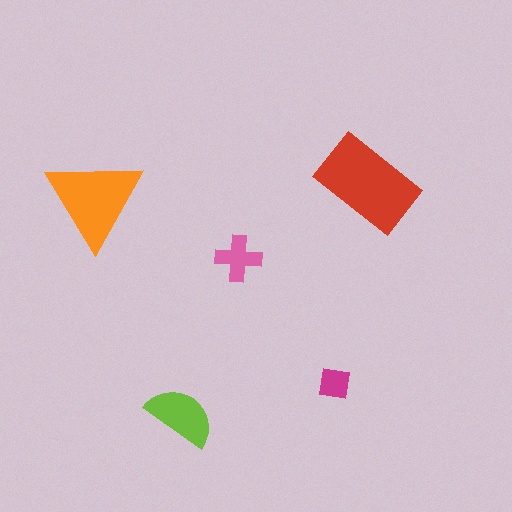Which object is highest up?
The red rectangle is topmost.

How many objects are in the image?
There are 5 objects in the image.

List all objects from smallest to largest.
The magenta square, the pink cross, the lime semicircle, the orange triangle, the red rectangle.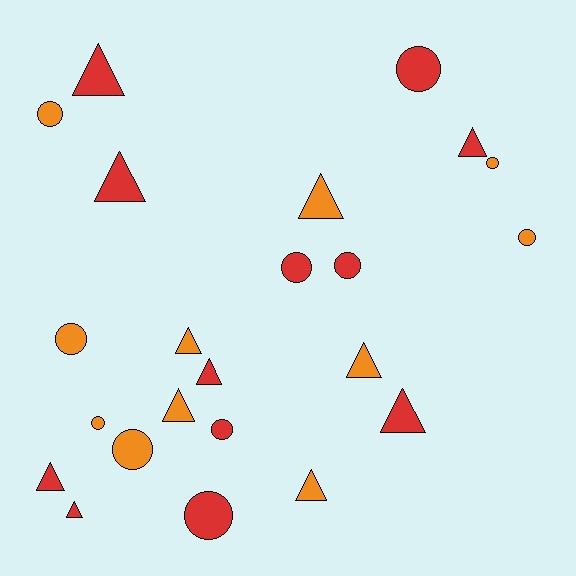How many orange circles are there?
There are 6 orange circles.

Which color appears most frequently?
Red, with 12 objects.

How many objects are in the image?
There are 23 objects.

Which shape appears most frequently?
Triangle, with 12 objects.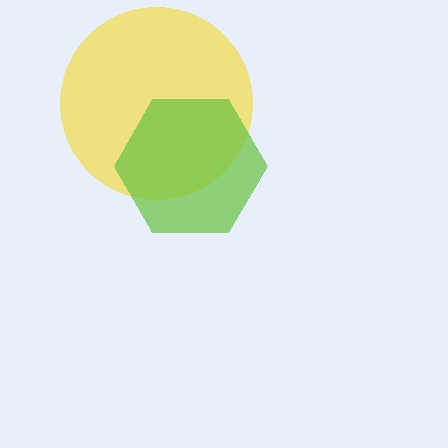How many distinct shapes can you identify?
There are 2 distinct shapes: a yellow circle, a lime hexagon.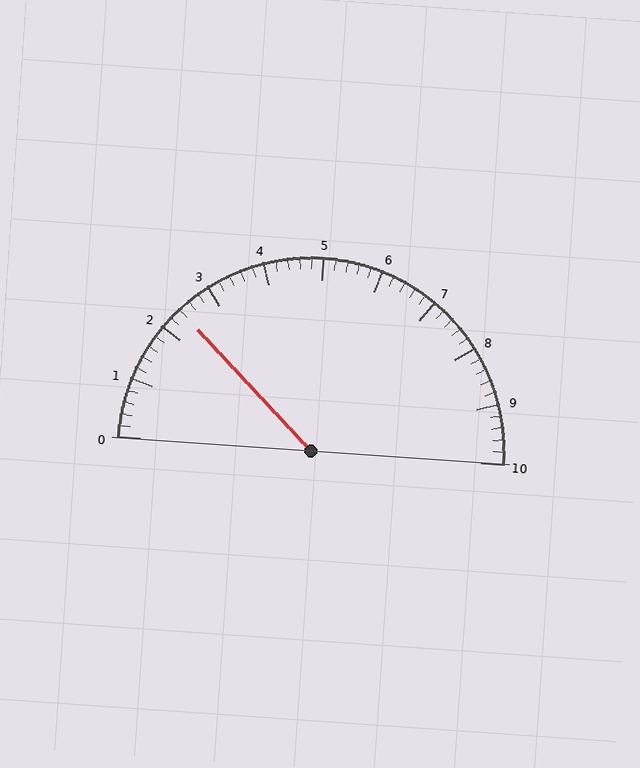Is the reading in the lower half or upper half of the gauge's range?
The reading is in the lower half of the range (0 to 10).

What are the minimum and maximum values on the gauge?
The gauge ranges from 0 to 10.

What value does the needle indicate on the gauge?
The needle indicates approximately 2.4.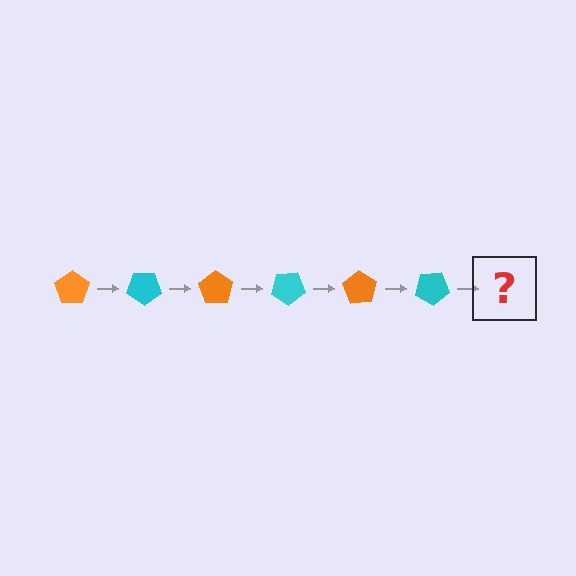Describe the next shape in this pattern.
It should be an orange pentagon, rotated 210 degrees from the start.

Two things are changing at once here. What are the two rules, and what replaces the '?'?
The two rules are that it rotates 35 degrees each step and the color cycles through orange and cyan. The '?' should be an orange pentagon, rotated 210 degrees from the start.